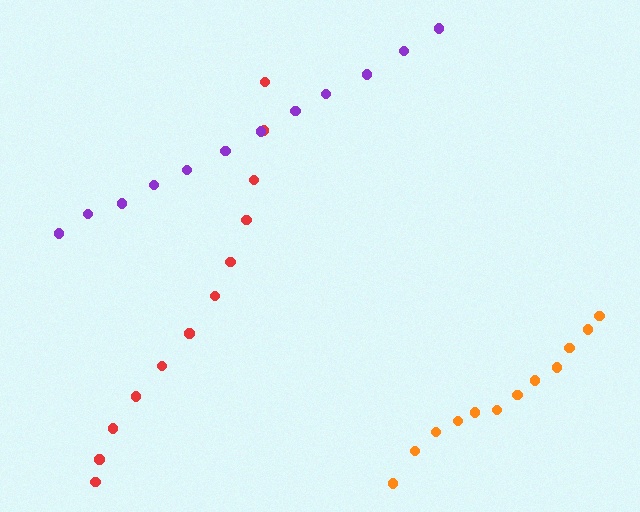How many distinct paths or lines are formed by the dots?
There are 3 distinct paths.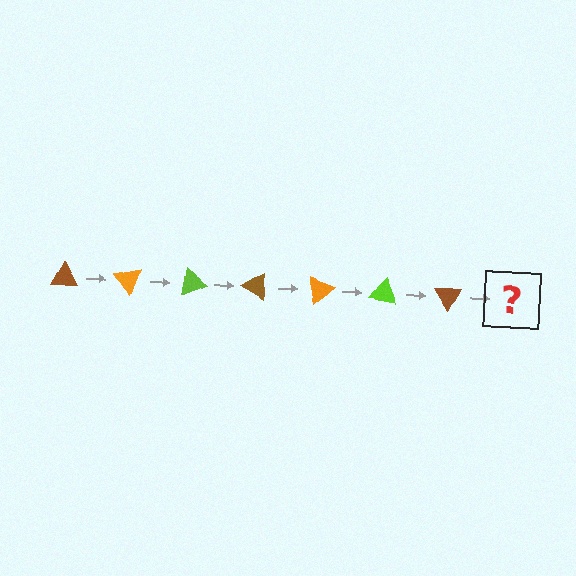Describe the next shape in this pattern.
It should be an orange triangle, rotated 350 degrees from the start.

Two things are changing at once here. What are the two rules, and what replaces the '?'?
The two rules are that it rotates 50 degrees each step and the color cycles through brown, orange, and lime. The '?' should be an orange triangle, rotated 350 degrees from the start.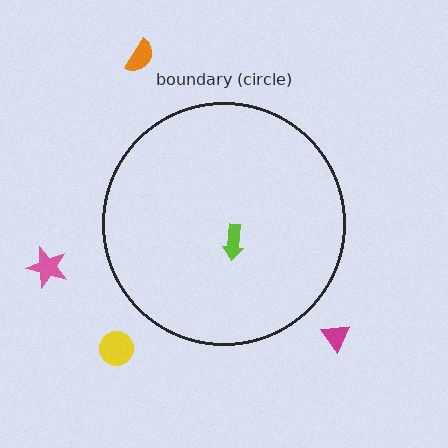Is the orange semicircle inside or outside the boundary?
Outside.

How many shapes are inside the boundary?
1 inside, 4 outside.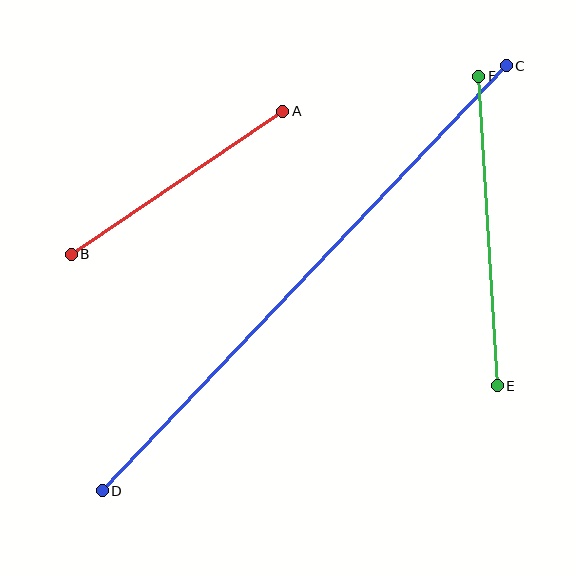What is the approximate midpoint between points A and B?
The midpoint is at approximately (177, 183) pixels.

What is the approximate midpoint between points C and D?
The midpoint is at approximately (304, 278) pixels.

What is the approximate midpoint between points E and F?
The midpoint is at approximately (488, 231) pixels.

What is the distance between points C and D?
The distance is approximately 586 pixels.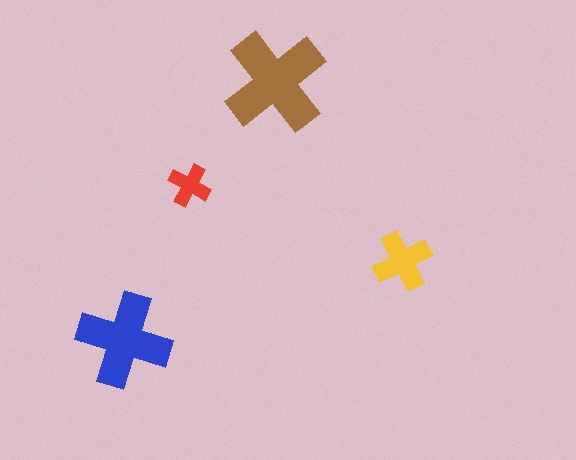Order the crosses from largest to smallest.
the brown one, the blue one, the yellow one, the red one.